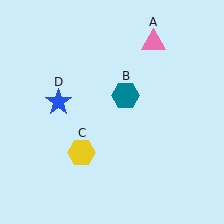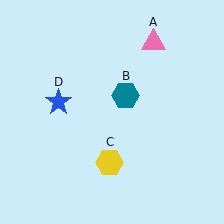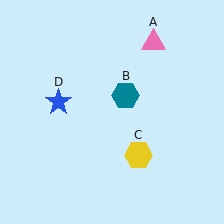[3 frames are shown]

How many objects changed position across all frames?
1 object changed position: yellow hexagon (object C).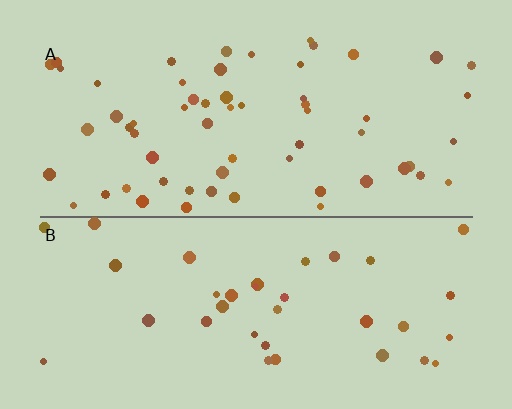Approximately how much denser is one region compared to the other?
Approximately 1.7× — region A over region B.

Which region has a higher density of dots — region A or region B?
A (the top).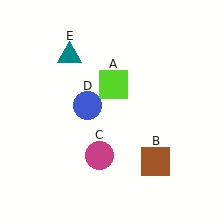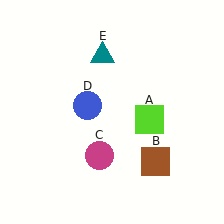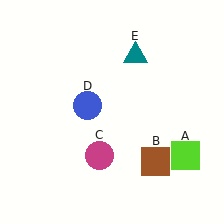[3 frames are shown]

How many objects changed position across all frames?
2 objects changed position: lime square (object A), teal triangle (object E).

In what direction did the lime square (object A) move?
The lime square (object A) moved down and to the right.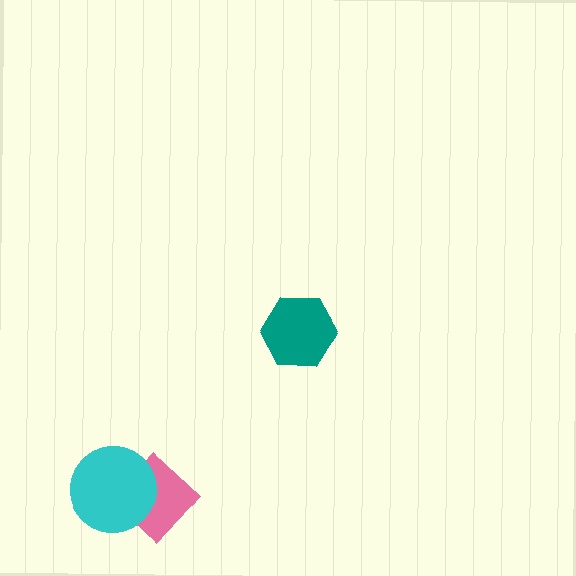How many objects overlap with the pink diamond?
1 object overlaps with the pink diamond.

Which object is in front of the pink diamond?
The cyan circle is in front of the pink diamond.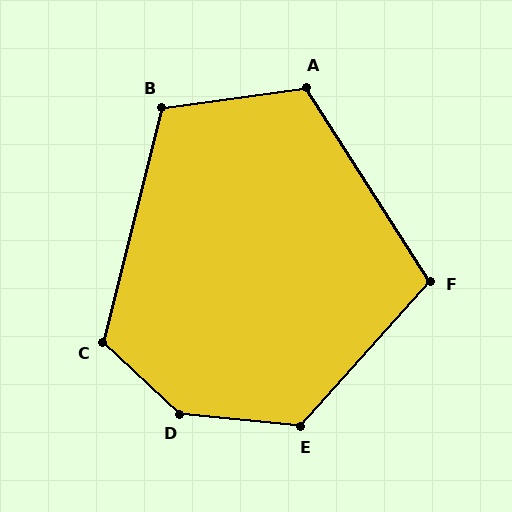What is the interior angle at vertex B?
Approximately 112 degrees (obtuse).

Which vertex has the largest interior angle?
D, at approximately 142 degrees.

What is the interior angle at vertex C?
Approximately 119 degrees (obtuse).